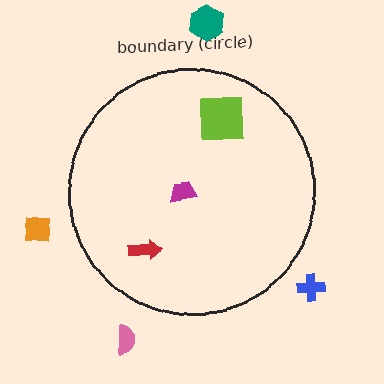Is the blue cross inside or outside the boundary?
Outside.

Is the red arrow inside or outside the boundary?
Inside.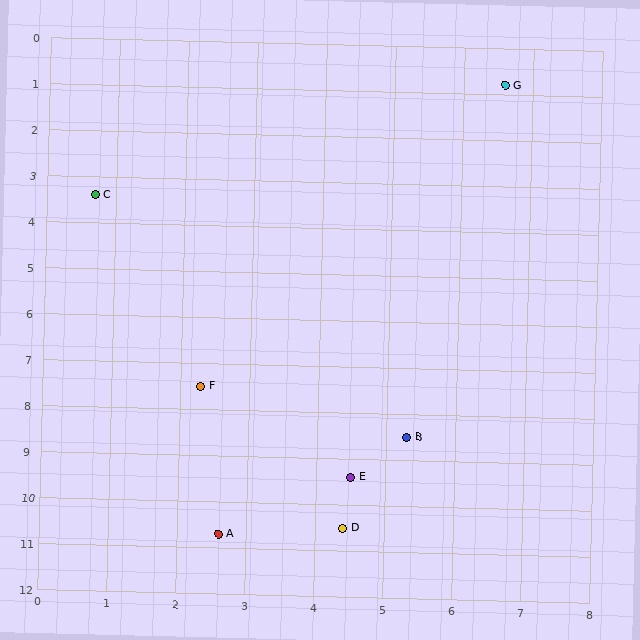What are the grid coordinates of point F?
Point F is at approximately (2.3, 7.5).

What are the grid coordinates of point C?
Point C is at approximately (0.7, 3.4).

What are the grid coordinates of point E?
Point E is at approximately (4.5, 9.4).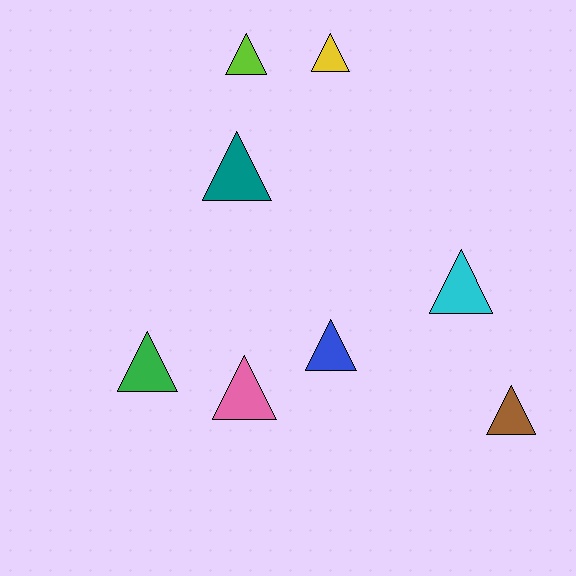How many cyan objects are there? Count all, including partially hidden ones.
There is 1 cyan object.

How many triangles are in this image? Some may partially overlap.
There are 8 triangles.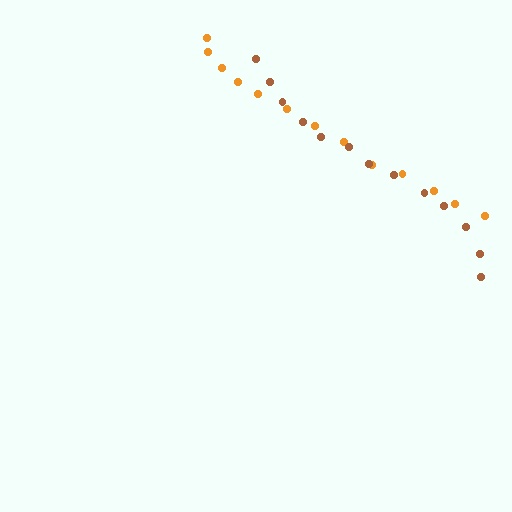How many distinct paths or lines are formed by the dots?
There are 2 distinct paths.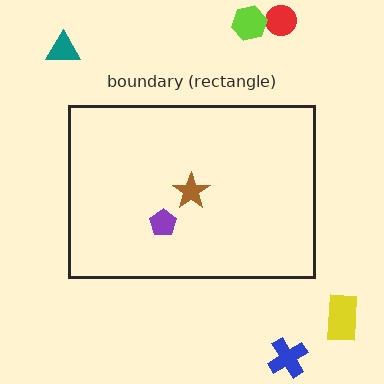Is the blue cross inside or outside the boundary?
Outside.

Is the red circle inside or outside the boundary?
Outside.